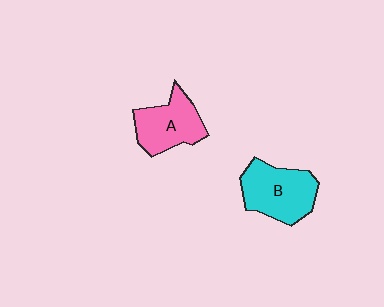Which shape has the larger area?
Shape B (cyan).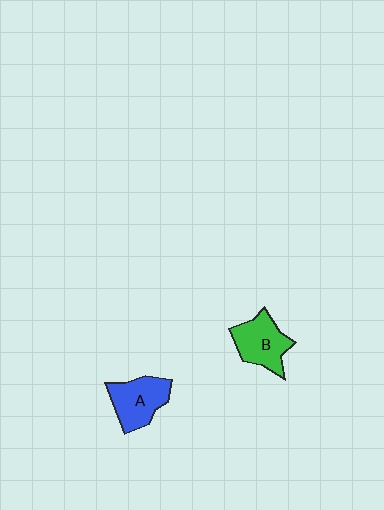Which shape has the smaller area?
Shape B (green).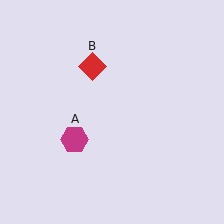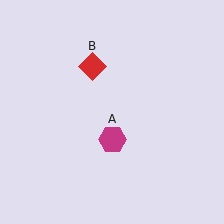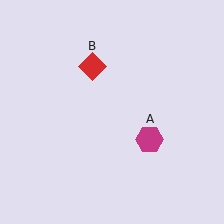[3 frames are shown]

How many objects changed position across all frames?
1 object changed position: magenta hexagon (object A).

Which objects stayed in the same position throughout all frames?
Red diamond (object B) remained stationary.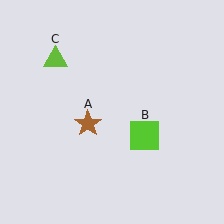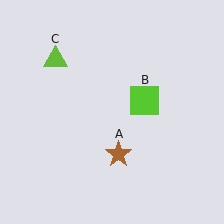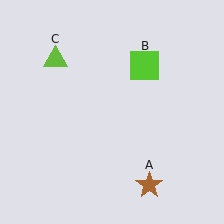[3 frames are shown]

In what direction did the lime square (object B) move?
The lime square (object B) moved up.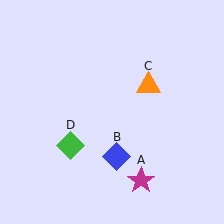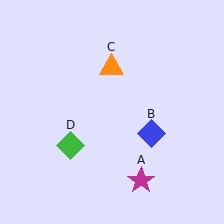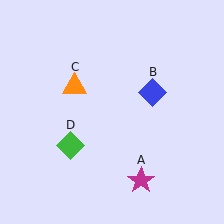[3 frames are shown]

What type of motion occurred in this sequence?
The blue diamond (object B), orange triangle (object C) rotated counterclockwise around the center of the scene.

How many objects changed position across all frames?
2 objects changed position: blue diamond (object B), orange triangle (object C).